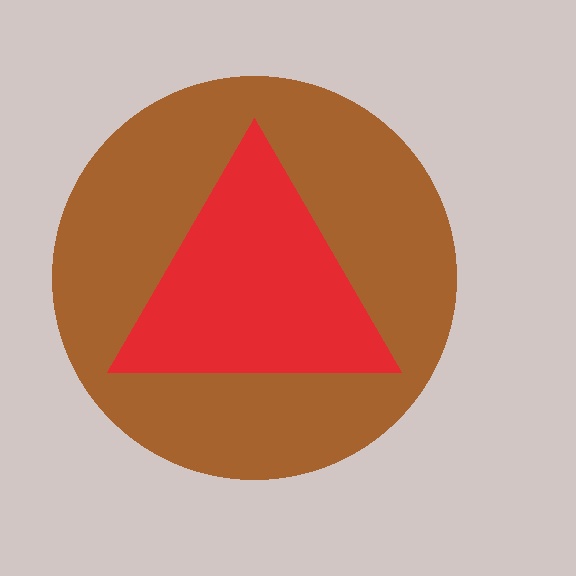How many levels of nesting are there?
2.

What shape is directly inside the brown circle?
The red triangle.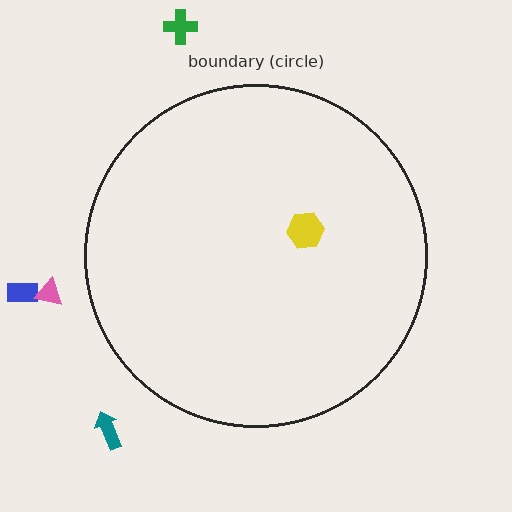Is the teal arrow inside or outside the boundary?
Outside.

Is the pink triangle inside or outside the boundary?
Outside.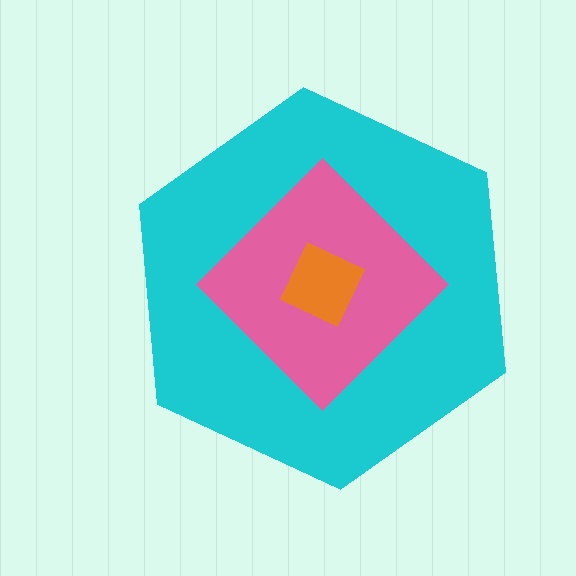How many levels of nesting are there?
3.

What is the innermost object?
The orange square.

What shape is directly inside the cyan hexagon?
The pink diamond.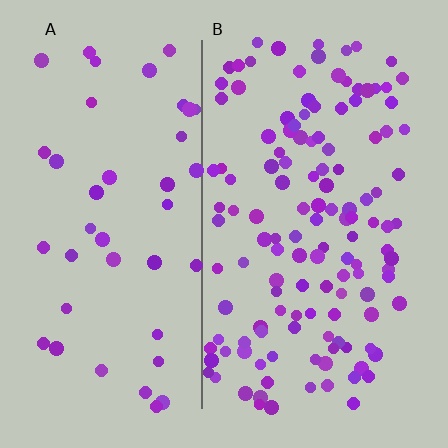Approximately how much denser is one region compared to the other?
Approximately 3.1× — region B over region A.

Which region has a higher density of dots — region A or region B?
B (the right).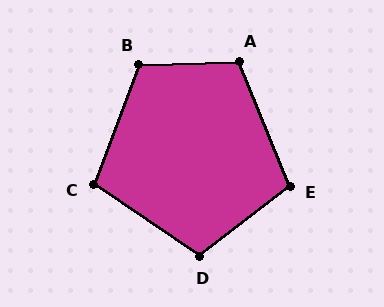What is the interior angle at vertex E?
Approximately 106 degrees (obtuse).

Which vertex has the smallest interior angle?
C, at approximately 103 degrees.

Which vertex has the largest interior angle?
B, at approximately 113 degrees.